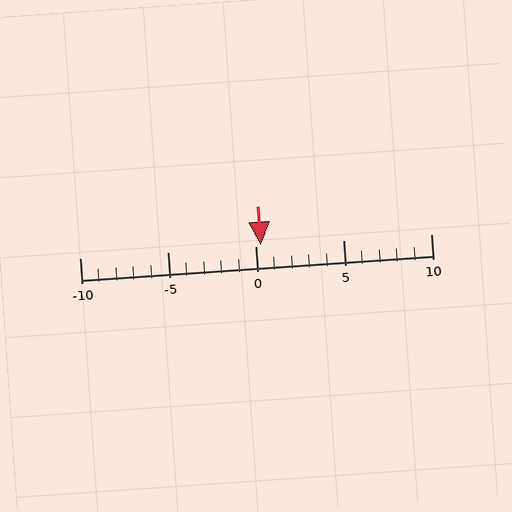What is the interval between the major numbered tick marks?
The major tick marks are spaced 5 units apart.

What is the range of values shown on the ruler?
The ruler shows values from -10 to 10.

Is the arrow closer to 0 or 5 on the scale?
The arrow is closer to 0.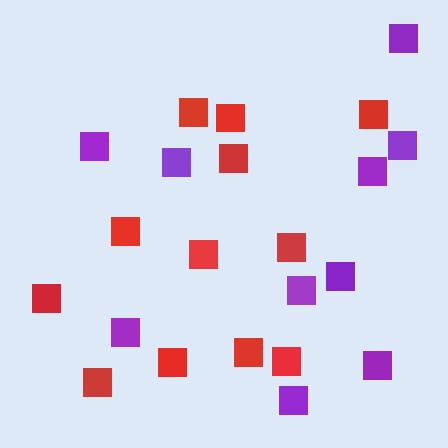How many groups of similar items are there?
There are 2 groups: one group of red squares (12) and one group of purple squares (10).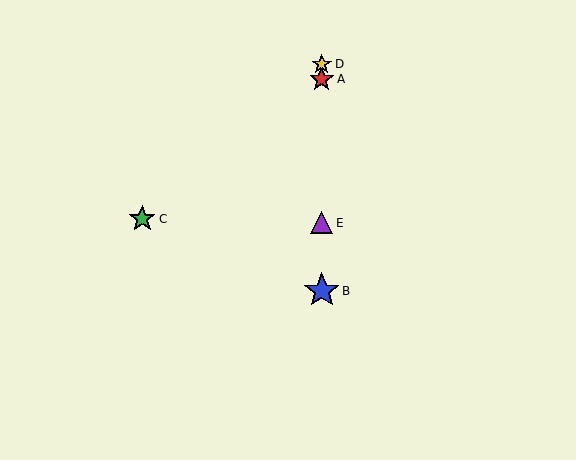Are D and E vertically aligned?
Yes, both are at x≈322.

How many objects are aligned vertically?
4 objects (A, B, D, E) are aligned vertically.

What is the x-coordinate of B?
Object B is at x≈322.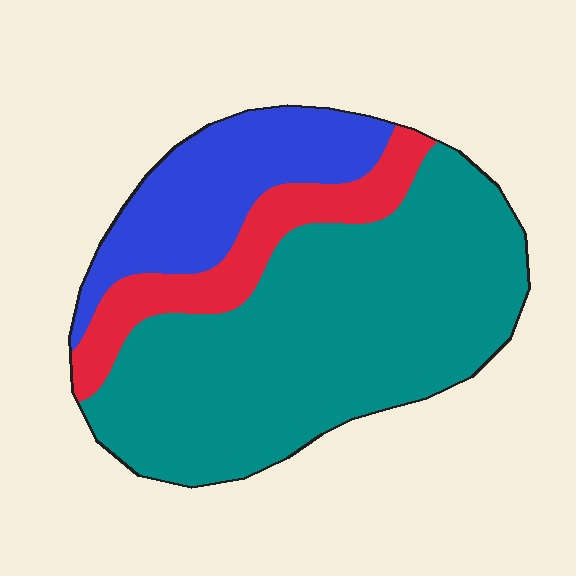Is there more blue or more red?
Blue.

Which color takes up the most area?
Teal, at roughly 60%.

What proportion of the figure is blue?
Blue takes up about one fifth (1/5) of the figure.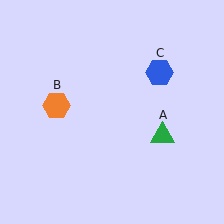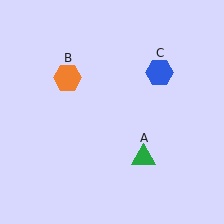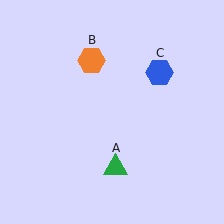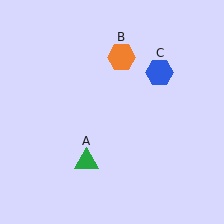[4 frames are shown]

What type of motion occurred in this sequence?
The green triangle (object A), orange hexagon (object B) rotated clockwise around the center of the scene.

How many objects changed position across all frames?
2 objects changed position: green triangle (object A), orange hexagon (object B).